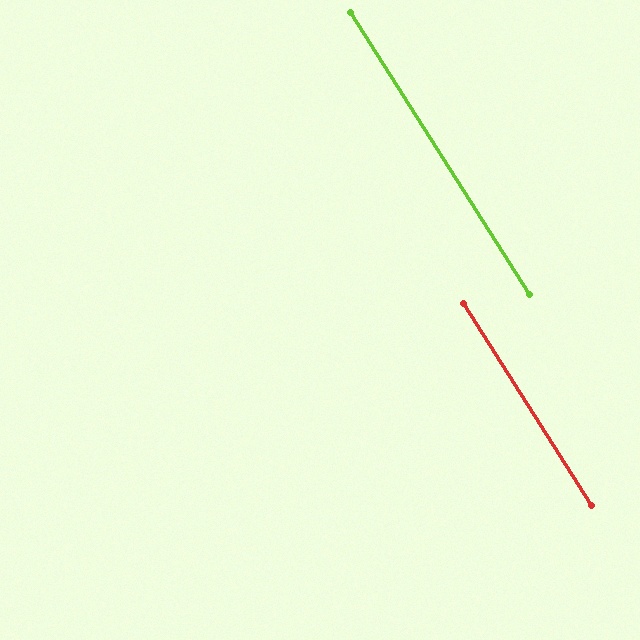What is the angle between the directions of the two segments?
Approximately 0 degrees.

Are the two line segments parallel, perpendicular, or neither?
Parallel — their directions differ by only 0.1°.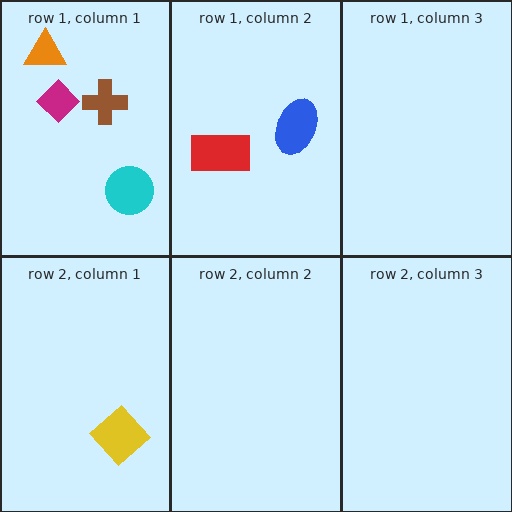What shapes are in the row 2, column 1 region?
The yellow diamond.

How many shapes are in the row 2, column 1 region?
1.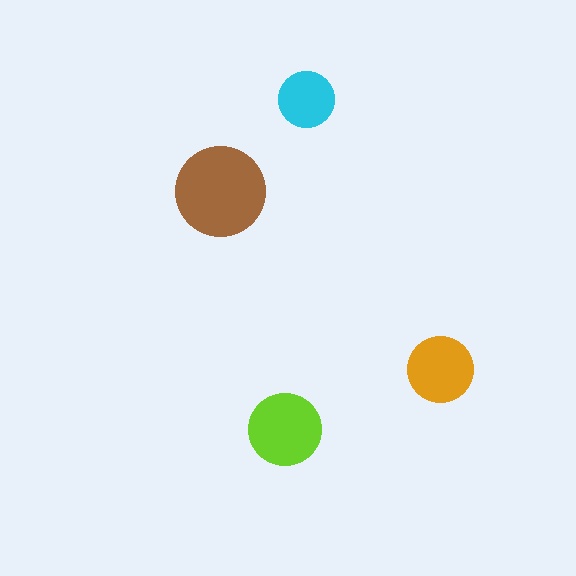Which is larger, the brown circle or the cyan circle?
The brown one.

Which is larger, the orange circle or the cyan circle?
The orange one.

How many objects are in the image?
There are 4 objects in the image.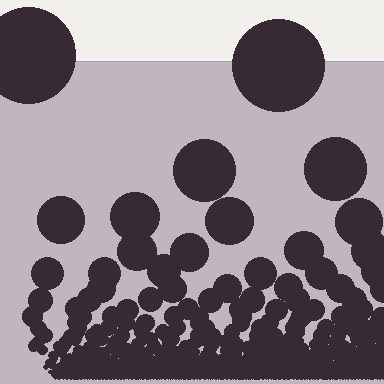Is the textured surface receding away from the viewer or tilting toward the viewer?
The surface appears to tilt toward the viewer. Texture elements get larger and sparser toward the top.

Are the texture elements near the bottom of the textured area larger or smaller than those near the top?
Smaller. The gradient is inverted — elements near the bottom are smaller and denser.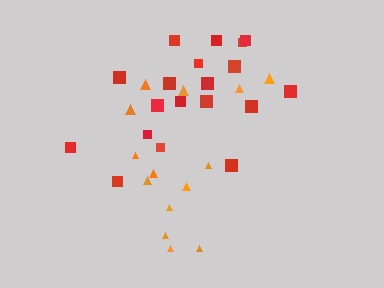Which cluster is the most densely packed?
Red.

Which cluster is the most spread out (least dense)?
Orange.